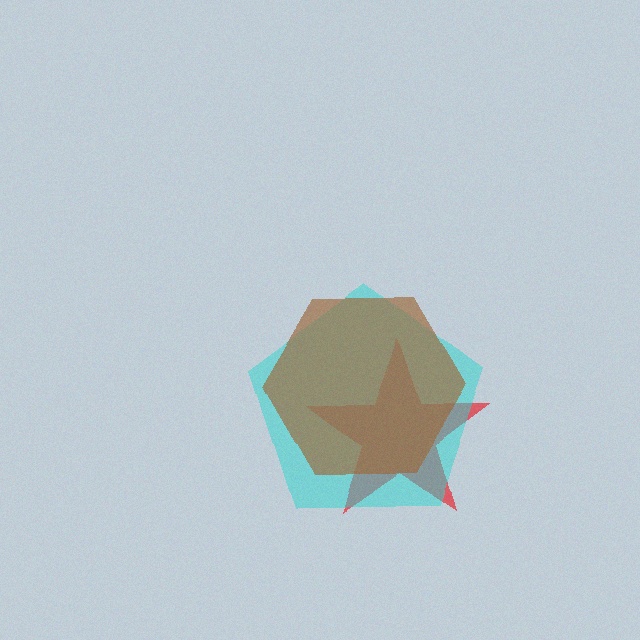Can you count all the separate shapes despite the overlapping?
Yes, there are 3 separate shapes.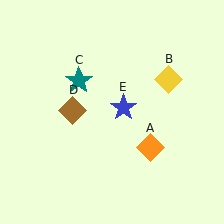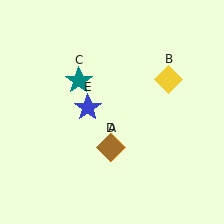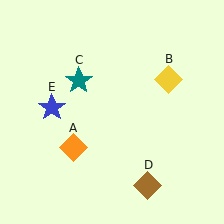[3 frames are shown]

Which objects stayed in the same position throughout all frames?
Yellow diamond (object B) and teal star (object C) remained stationary.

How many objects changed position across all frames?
3 objects changed position: orange diamond (object A), brown diamond (object D), blue star (object E).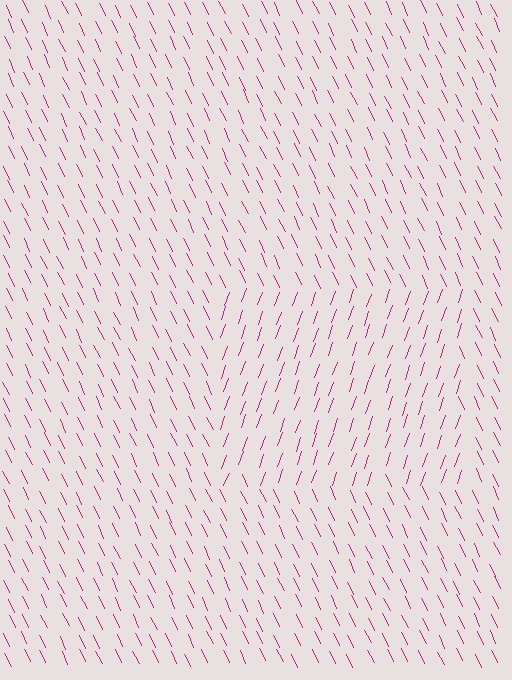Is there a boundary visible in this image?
Yes, there is a texture boundary formed by a change in line orientation.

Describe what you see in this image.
The image is filled with small magenta line segments. A rectangle region in the image has lines oriented differently from the surrounding lines, creating a visible texture boundary.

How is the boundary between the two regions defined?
The boundary is defined purely by a change in line orientation (approximately 45 degrees difference). All lines are the same color and thickness.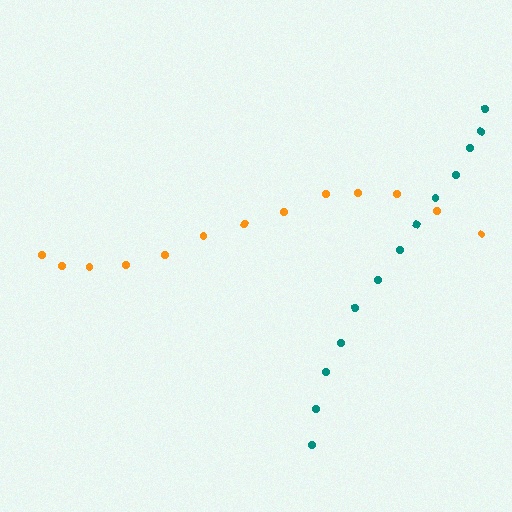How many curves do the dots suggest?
There are 2 distinct paths.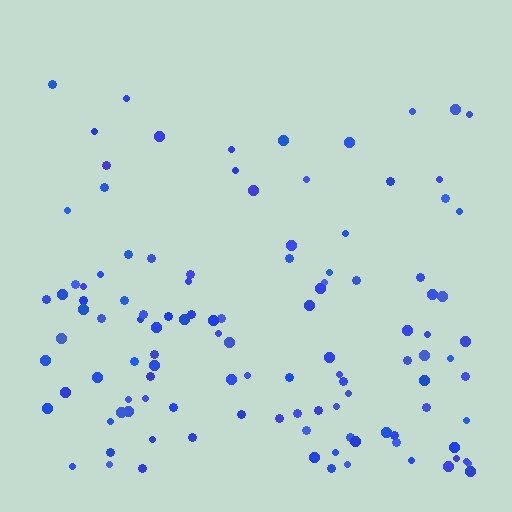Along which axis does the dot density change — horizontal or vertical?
Vertical.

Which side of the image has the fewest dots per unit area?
The top.